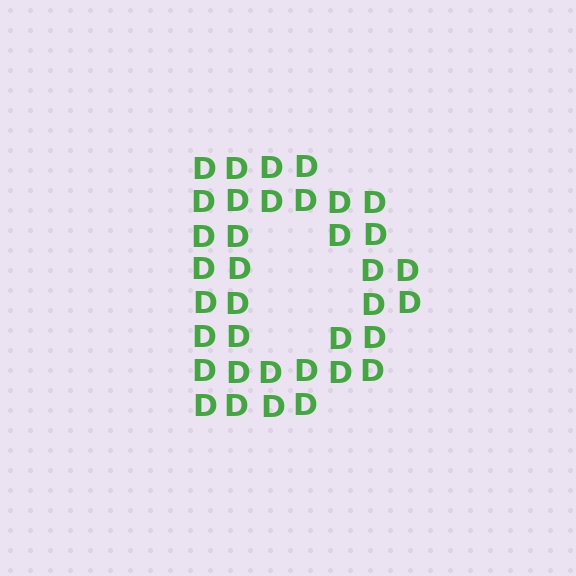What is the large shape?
The large shape is the letter D.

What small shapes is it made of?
It is made of small letter D's.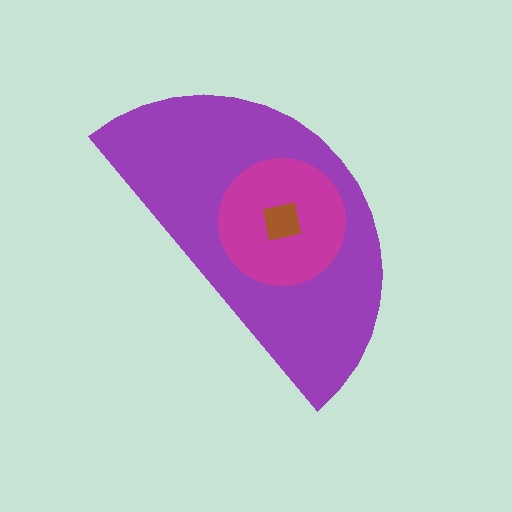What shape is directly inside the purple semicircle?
The magenta circle.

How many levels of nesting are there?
3.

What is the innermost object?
The brown square.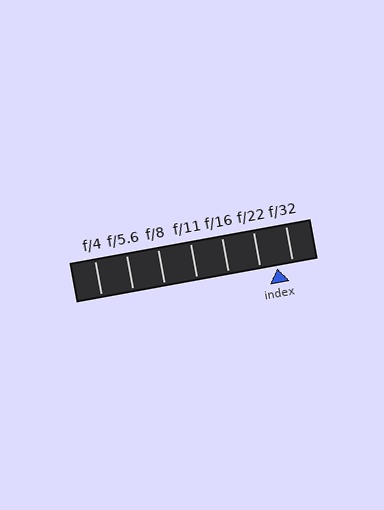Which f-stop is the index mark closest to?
The index mark is closest to f/32.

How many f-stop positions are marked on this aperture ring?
There are 7 f-stop positions marked.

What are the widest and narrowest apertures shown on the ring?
The widest aperture shown is f/4 and the narrowest is f/32.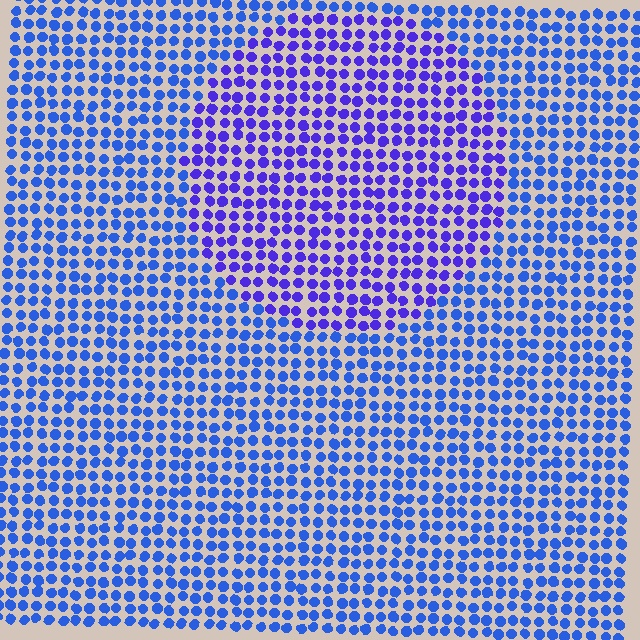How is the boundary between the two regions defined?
The boundary is defined purely by a slight shift in hue (about 29 degrees). Spacing, size, and orientation are identical on both sides.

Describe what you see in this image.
The image is filled with small blue elements in a uniform arrangement. A circle-shaped region is visible where the elements are tinted to a slightly different hue, forming a subtle color boundary.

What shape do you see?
I see a circle.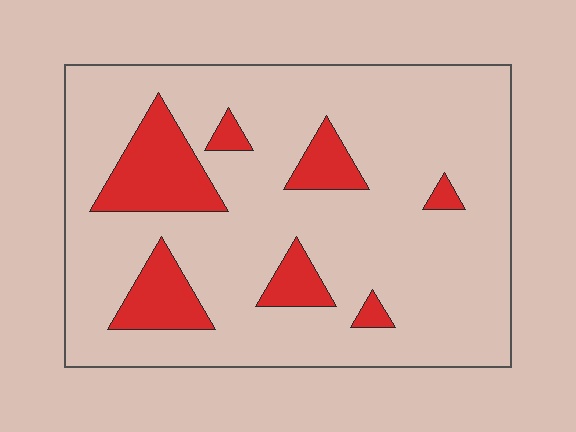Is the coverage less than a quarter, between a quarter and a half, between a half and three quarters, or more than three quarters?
Less than a quarter.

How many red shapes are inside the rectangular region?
7.